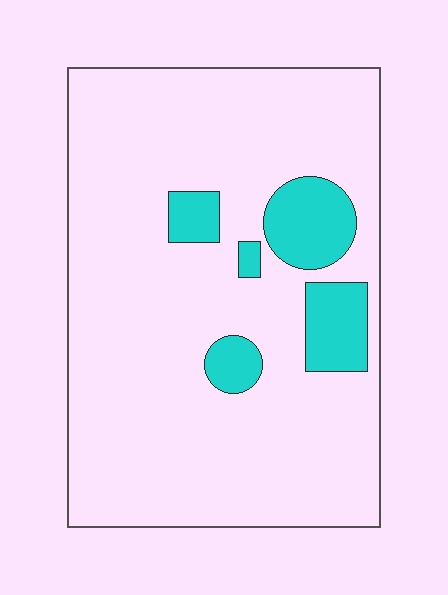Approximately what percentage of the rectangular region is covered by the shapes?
Approximately 15%.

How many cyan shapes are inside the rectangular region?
5.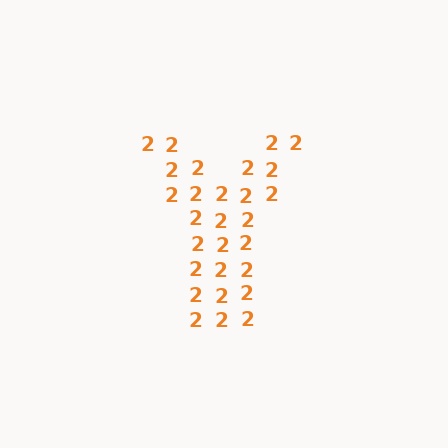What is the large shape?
The large shape is the letter Y.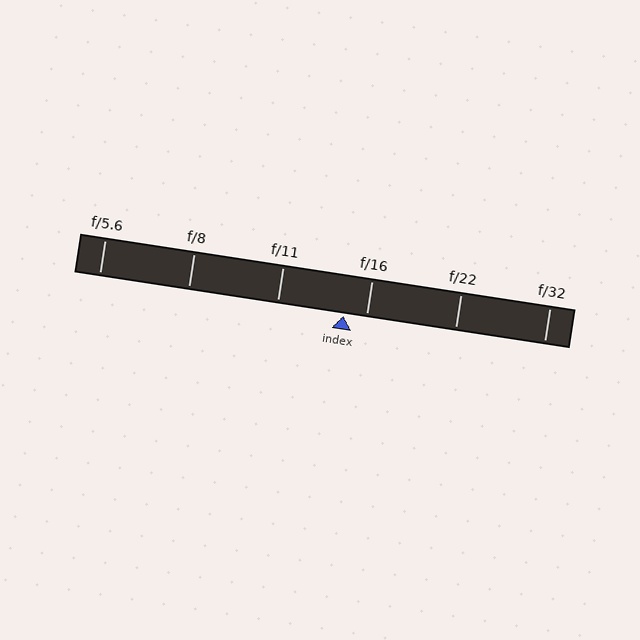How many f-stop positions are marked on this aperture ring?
There are 6 f-stop positions marked.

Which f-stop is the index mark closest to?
The index mark is closest to f/16.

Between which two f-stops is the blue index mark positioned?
The index mark is between f/11 and f/16.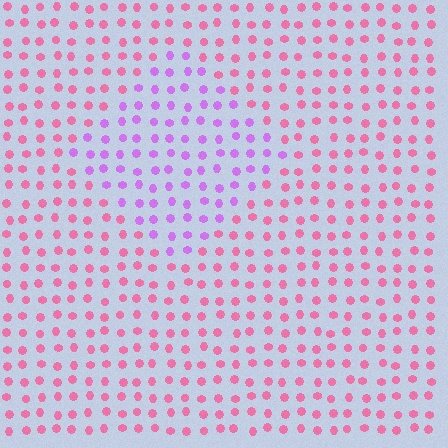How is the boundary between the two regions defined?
The boundary is defined purely by a slight shift in hue (about 48 degrees). Spacing, size, and orientation are identical on both sides.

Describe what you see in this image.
The image is filled with small pink elements in a uniform arrangement. A diamond-shaped region is visible where the elements are tinted to a slightly different hue, forming a subtle color boundary.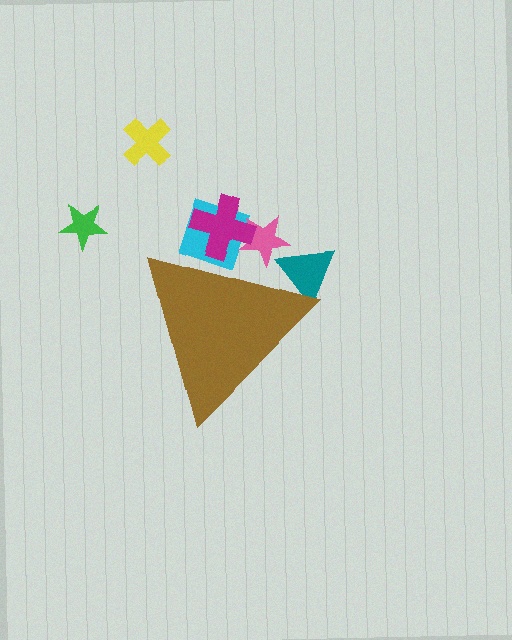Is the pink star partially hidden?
Yes, the pink star is partially hidden behind the brown triangle.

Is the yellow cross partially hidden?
No, the yellow cross is fully visible.